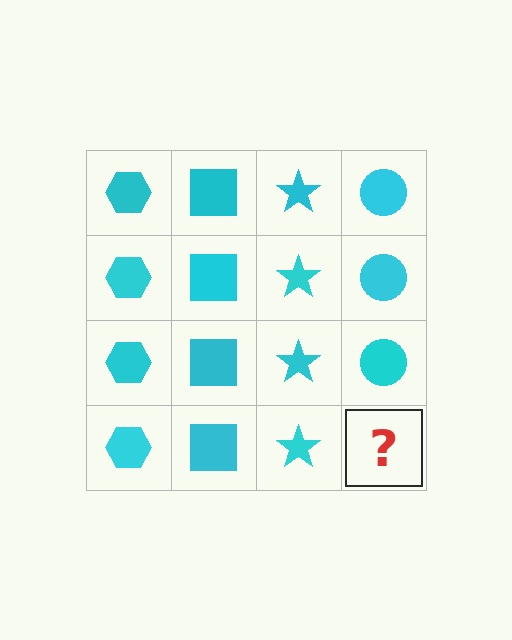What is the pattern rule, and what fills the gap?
The rule is that each column has a consistent shape. The gap should be filled with a cyan circle.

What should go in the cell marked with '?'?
The missing cell should contain a cyan circle.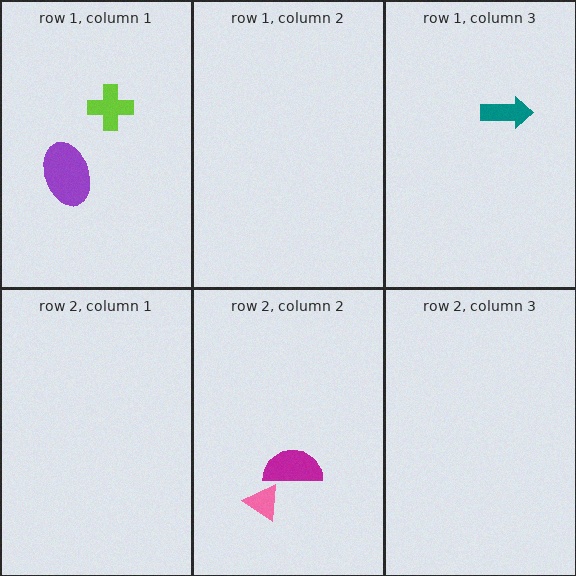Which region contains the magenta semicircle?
The row 2, column 2 region.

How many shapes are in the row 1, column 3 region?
1.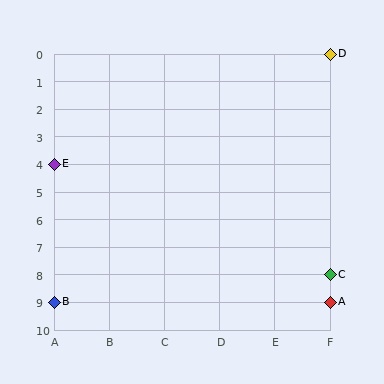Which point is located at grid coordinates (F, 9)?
Point A is at (F, 9).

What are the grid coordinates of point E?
Point E is at grid coordinates (A, 4).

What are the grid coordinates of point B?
Point B is at grid coordinates (A, 9).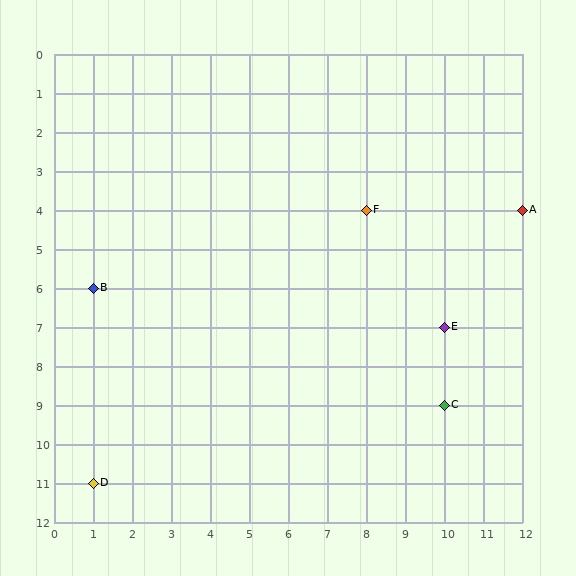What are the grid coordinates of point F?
Point F is at grid coordinates (8, 4).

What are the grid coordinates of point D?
Point D is at grid coordinates (1, 11).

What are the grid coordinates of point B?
Point B is at grid coordinates (1, 6).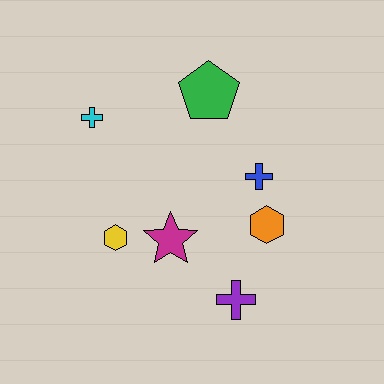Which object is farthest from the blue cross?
The cyan cross is farthest from the blue cross.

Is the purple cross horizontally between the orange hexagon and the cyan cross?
Yes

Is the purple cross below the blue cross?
Yes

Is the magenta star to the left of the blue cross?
Yes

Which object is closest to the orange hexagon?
The blue cross is closest to the orange hexagon.